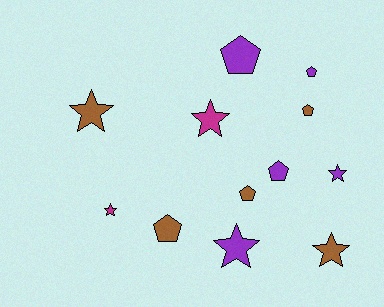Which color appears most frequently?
Purple, with 5 objects.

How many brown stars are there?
There are 2 brown stars.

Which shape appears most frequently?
Pentagon, with 6 objects.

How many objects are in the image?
There are 12 objects.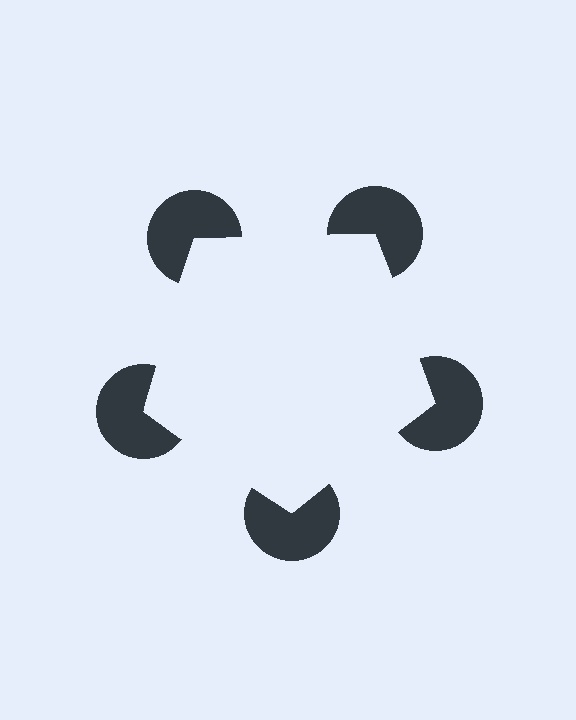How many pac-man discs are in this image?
There are 5 — one at each vertex of the illusory pentagon.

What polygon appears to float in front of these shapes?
An illusory pentagon — its edges are inferred from the aligned wedge cuts in the pac-man discs, not physically drawn.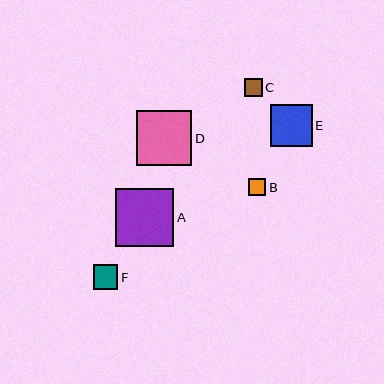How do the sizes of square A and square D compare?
Square A and square D are approximately the same size.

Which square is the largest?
Square A is the largest with a size of approximately 58 pixels.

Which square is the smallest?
Square B is the smallest with a size of approximately 17 pixels.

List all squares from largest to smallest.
From largest to smallest: A, D, E, F, C, B.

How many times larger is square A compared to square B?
Square A is approximately 3.3 times the size of square B.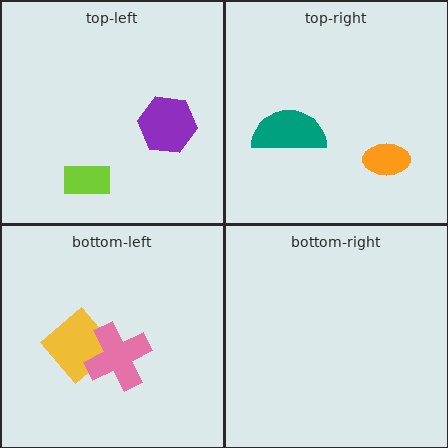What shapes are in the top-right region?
The teal semicircle, the orange ellipse.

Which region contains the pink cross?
The bottom-left region.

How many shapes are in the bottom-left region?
2.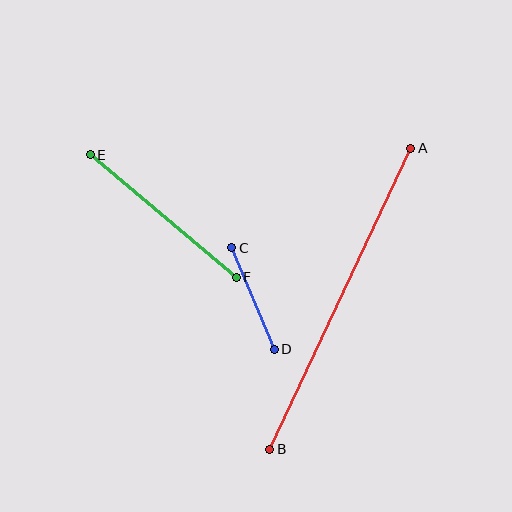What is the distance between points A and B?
The distance is approximately 332 pixels.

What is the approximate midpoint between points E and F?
The midpoint is at approximately (163, 216) pixels.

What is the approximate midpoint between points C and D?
The midpoint is at approximately (253, 299) pixels.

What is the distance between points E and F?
The distance is approximately 191 pixels.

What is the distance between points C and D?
The distance is approximately 110 pixels.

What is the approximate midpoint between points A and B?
The midpoint is at approximately (340, 299) pixels.